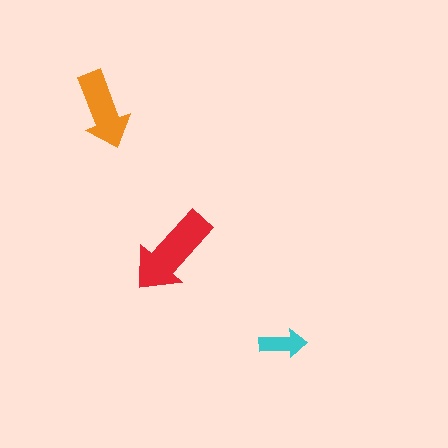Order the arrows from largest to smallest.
the red one, the orange one, the cyan one.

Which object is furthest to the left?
The orange arrow is leftmost.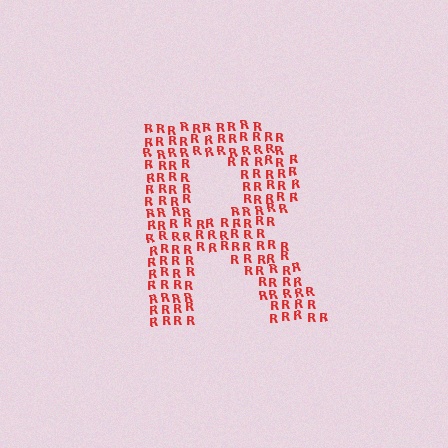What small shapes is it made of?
It is made of small letter R's.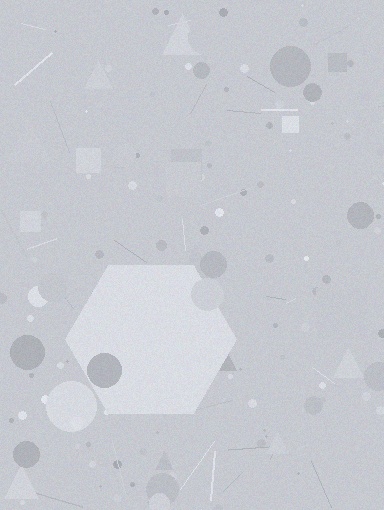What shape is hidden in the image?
A hexagon is hidden in the image.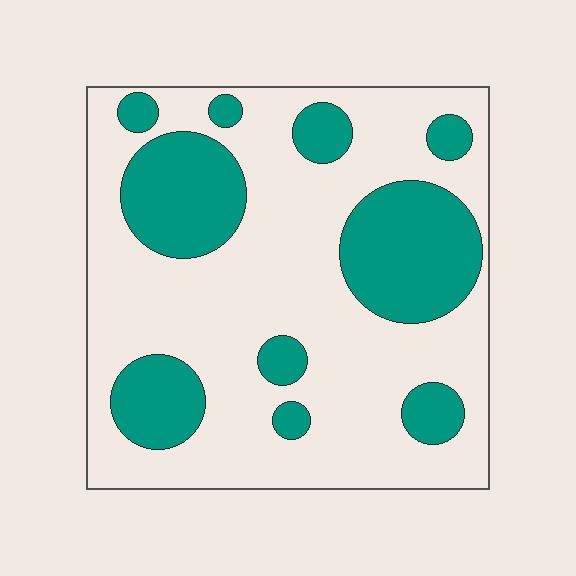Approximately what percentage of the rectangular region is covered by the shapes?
Approximately 30%.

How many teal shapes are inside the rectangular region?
10.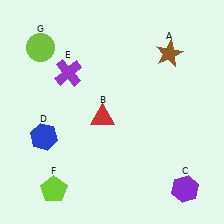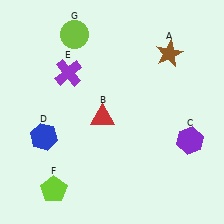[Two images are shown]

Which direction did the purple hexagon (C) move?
The purple hexagon (C) moved up.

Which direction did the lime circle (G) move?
The lime circle (G) moved right.